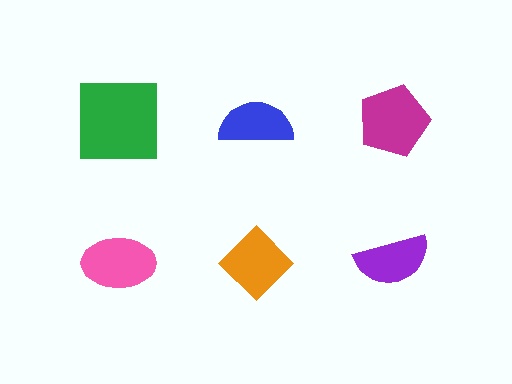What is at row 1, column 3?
A magenta pentagon.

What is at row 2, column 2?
An orange diamond.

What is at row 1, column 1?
A green square.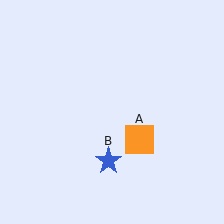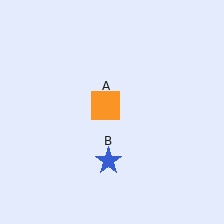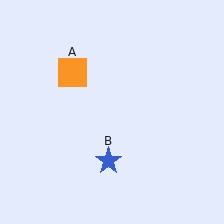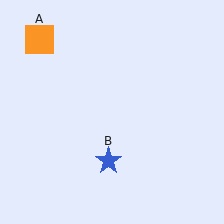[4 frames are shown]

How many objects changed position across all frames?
1 object changed position: orange square (object A).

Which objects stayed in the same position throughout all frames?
Blue star (object B) remained stationary.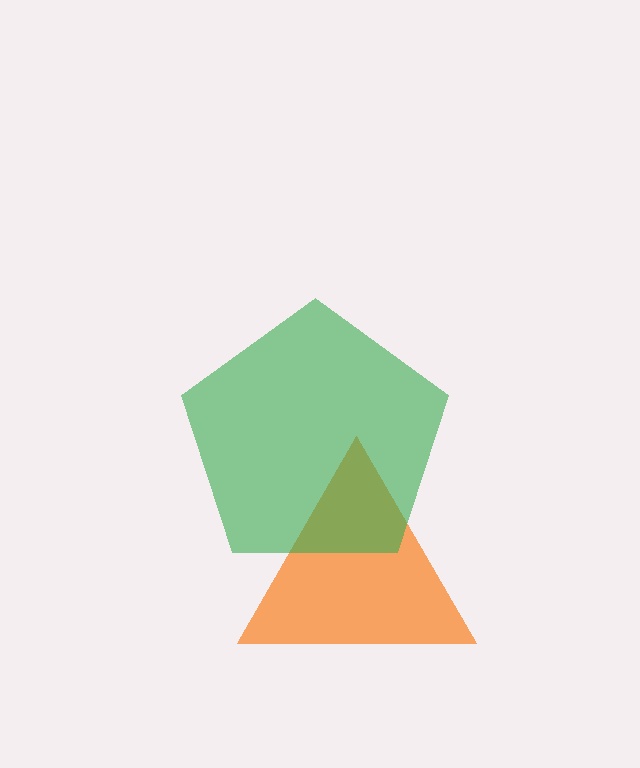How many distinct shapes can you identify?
There are 2 distinct shapes: an orange triangle, a green pentagon.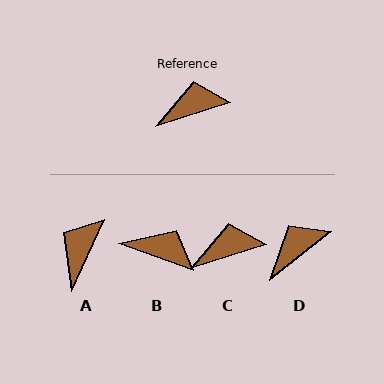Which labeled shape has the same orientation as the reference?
C.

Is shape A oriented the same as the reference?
No, it is off by about 48 degrees.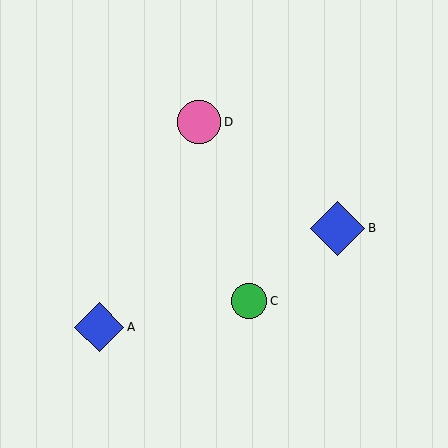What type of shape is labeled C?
Shape C is a green circle.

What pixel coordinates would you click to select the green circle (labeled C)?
Click at (249, 301) to select the green circle C.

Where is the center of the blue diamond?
The center of the blue diamond is at (99, 327).